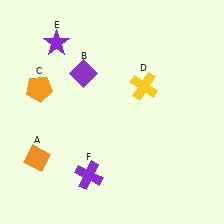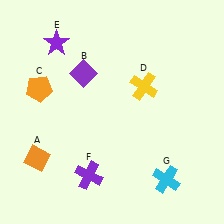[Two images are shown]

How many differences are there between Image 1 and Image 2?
There is 1 difference between the two images.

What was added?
A cyan cross (G) was added in Image 2.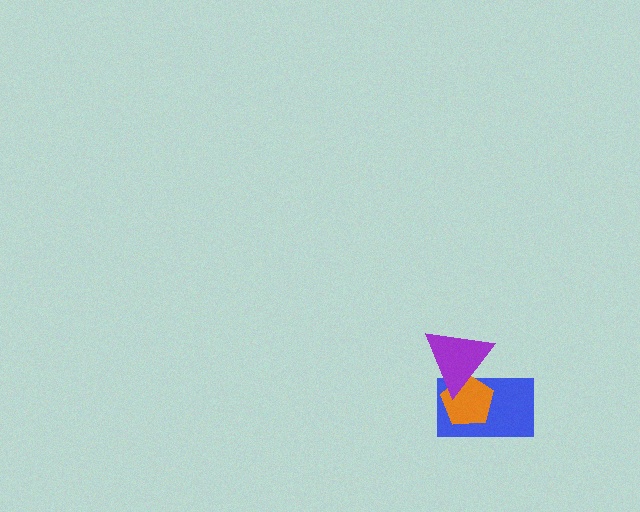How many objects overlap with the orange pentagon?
2 objects overlap with the orange pentagon.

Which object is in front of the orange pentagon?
The purple triangle is in front of the orange pentagon.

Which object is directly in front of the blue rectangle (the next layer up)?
The orange pentagon is directly in front of the blue rectangle.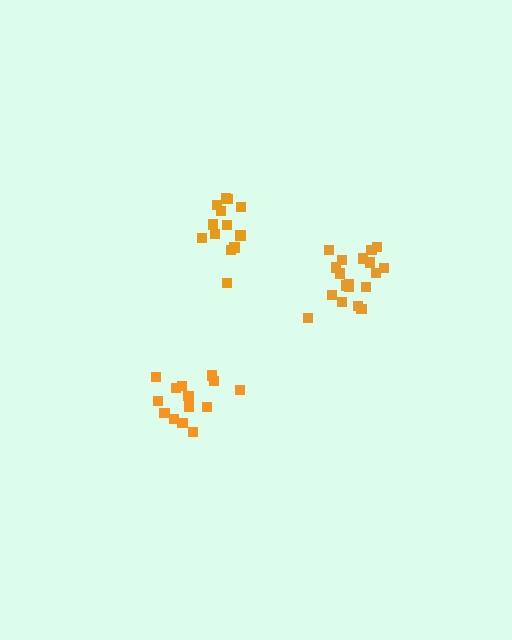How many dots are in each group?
Group 1: 13 dots, Group 2: 15 dots, Group 3: 19 dots (47 total).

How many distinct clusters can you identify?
There are 3 distinct clusters.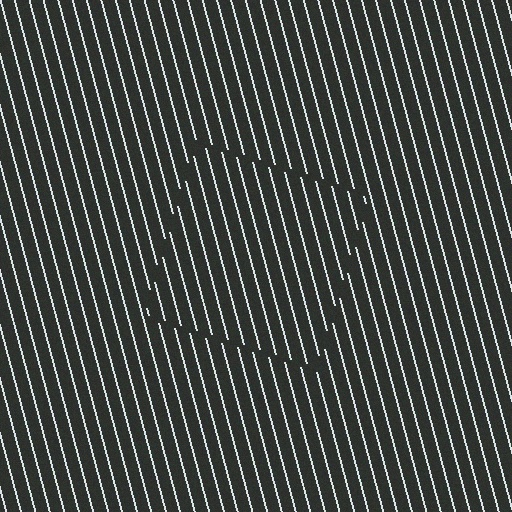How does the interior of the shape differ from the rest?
The interior of the shape contains the same grating, shifted by half a period — the contour is defined by the phase discontinuity where line-ends from the inner and outer gratings abut.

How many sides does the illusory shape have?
4 sides — the line-ends trace a square.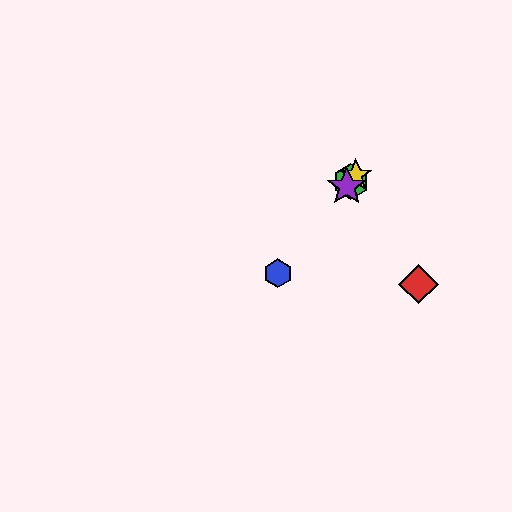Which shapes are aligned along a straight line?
The blue hexagon, the green hexagon, the yellow star, the purple star are aligned along a straight line.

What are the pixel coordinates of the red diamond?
The red diamond is at (419, 284).